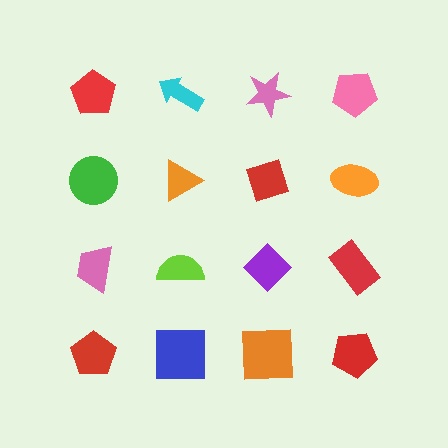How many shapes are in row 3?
4 shapes.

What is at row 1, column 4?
A pink pentagon.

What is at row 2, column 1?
A green circle.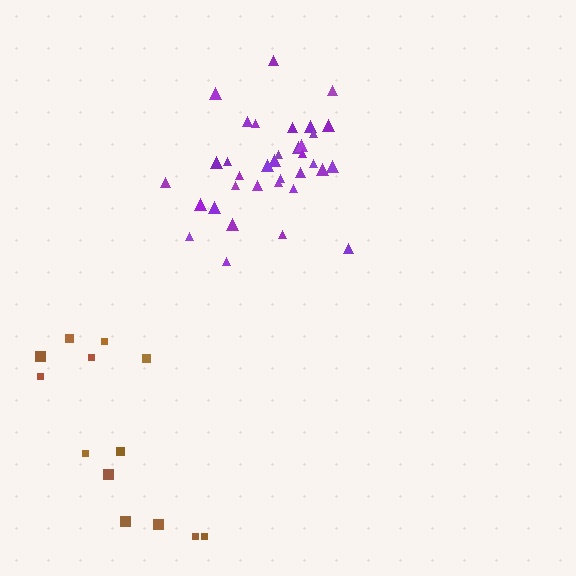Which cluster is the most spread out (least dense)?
Brown.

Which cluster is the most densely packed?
Purple.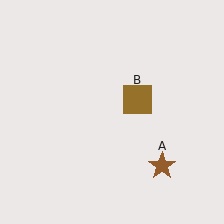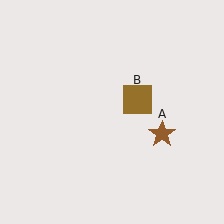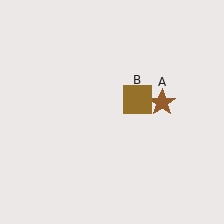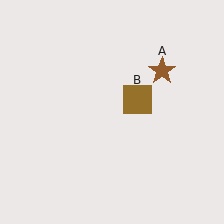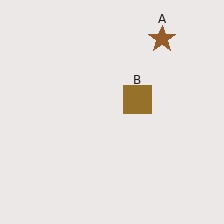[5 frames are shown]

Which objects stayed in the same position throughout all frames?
Brown square (object B) remained stationary.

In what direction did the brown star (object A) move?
The brown star (object A) moved up.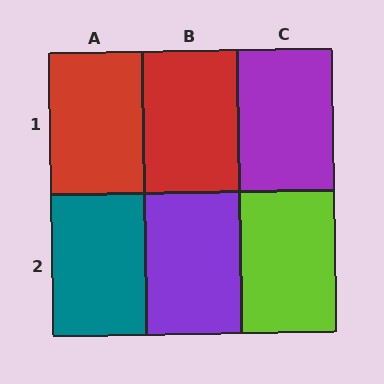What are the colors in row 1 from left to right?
Red, red, purple.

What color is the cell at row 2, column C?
Lime.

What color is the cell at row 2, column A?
Teal.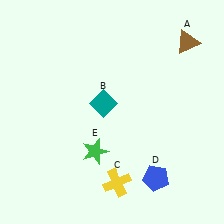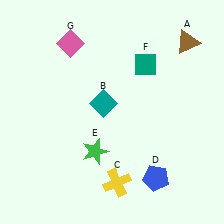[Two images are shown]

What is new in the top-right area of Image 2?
A teal diamond (F) was added in the top-right area of Image 2.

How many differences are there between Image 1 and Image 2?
There are 2 differences between the two images.